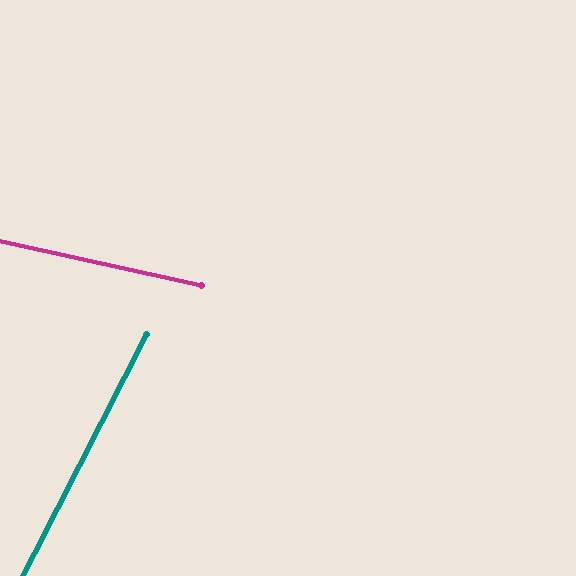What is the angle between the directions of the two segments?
Approximately 75 degrees.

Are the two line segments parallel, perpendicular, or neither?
Neither parallel nor perpendicular — they differ by about 75°.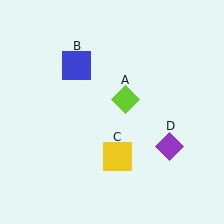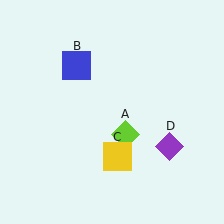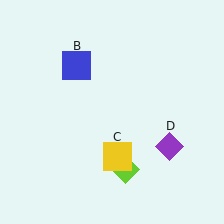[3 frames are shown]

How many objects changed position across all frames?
1 object changed position: lime diamond (object A).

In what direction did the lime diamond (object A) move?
The lime diamond (object A) moved down.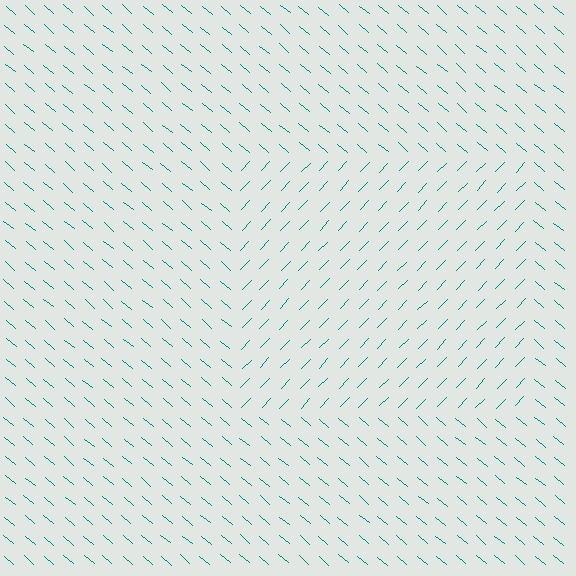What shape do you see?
I see a rectangle.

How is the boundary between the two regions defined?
The boundary is defined purely by a change in line orientation (approximately 86 degrees difference). All lines are the same color and thickness.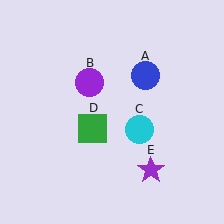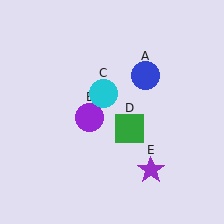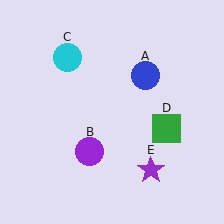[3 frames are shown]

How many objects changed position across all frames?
3 objects changed position: purple circle (object B), cyan circle (object C), green square (object D).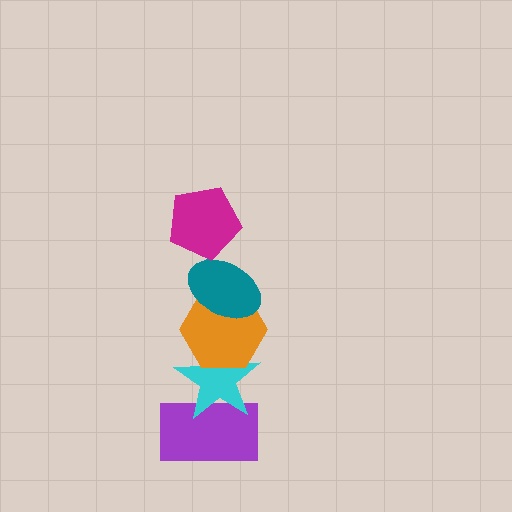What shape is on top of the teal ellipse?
The magenta pentagon is on top of the teal ellipse.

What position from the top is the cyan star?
The cyan star is 4th from the top.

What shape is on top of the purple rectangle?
The cyan star is on top of the purple rectangle.